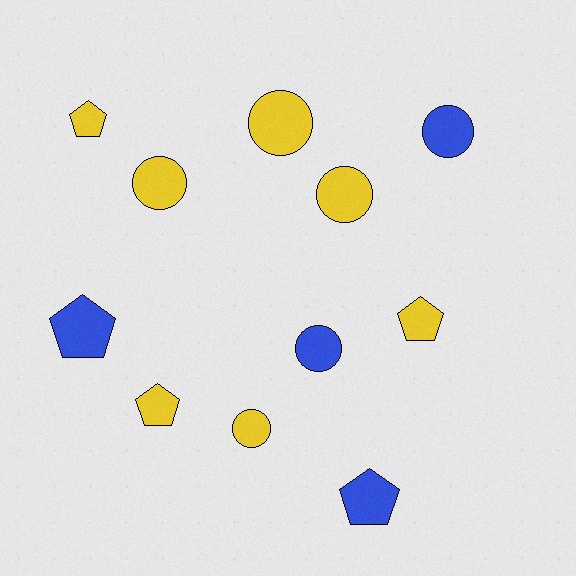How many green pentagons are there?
There are no green pentagons.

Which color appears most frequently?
Yellow, with 7 objects.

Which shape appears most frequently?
Circle, with 6 objects.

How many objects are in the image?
There are 11 objects.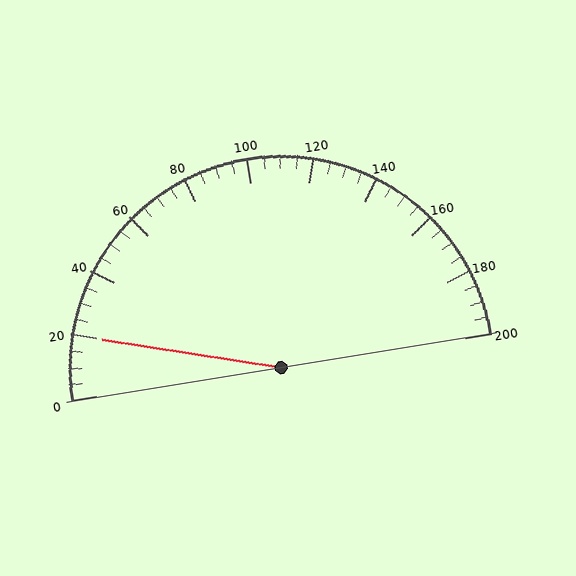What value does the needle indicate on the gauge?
The needle indicates approximately 20.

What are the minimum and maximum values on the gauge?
The gauge ranges from 0 to 200.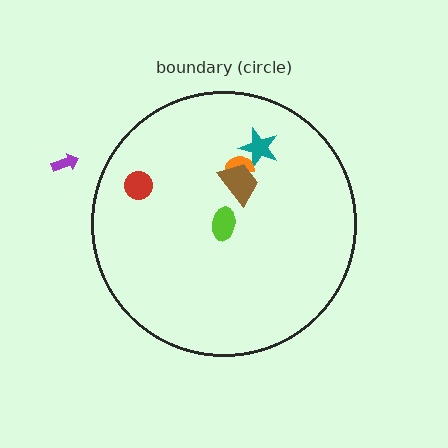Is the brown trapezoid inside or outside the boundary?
Inside.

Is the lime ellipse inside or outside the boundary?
Inside.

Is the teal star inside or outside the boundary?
Inside.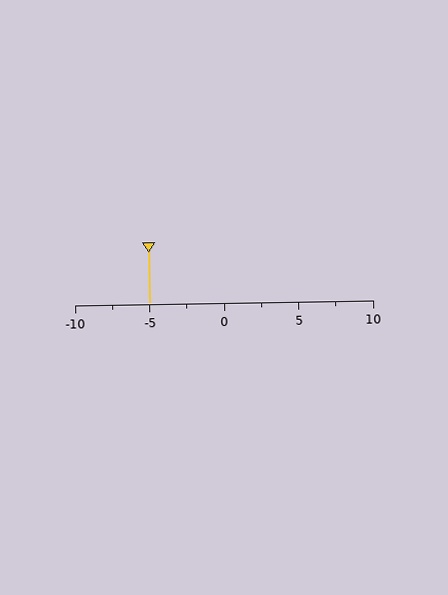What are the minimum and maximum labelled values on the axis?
The axis runs from -10 to 10.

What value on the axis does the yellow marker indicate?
The marker indicates approximately -5.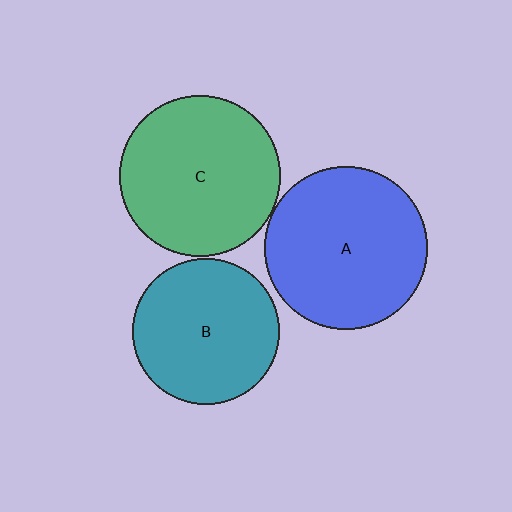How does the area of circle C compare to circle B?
Approximately 1.2 times.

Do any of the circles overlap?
No, none of the circles overlap.